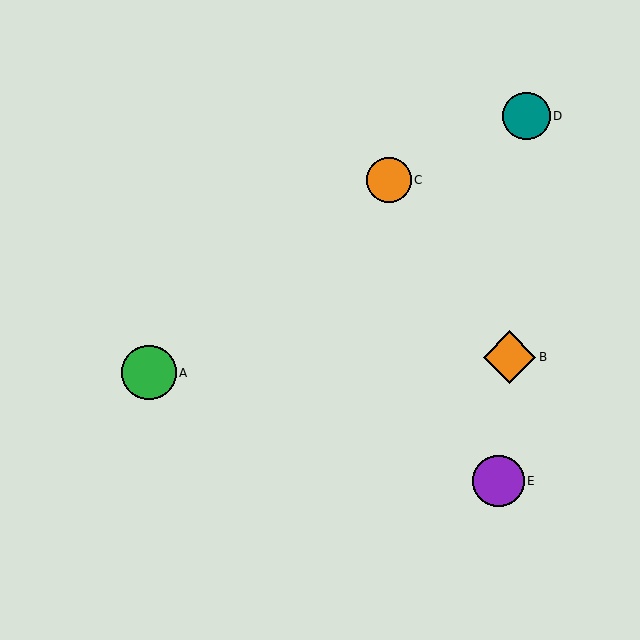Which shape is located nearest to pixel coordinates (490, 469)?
The purple circle (labeled E) at (499, 481) is nearest to that location.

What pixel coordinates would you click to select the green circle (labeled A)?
Click at (149, 373) to select the green circle A.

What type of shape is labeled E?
Shape E is a purple circle.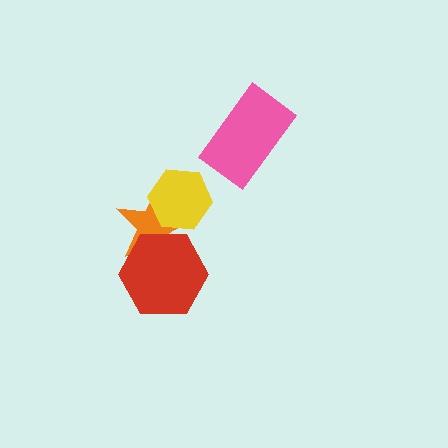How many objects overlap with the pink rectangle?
0 objects overlap with the pink rectangle.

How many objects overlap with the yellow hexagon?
1 object overlaps with the yellow hexagon.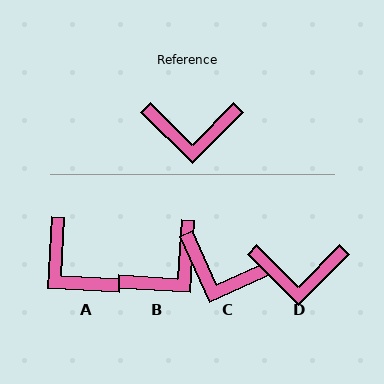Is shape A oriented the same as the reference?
No, it is off by about 48 degrees.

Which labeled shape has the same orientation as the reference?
D.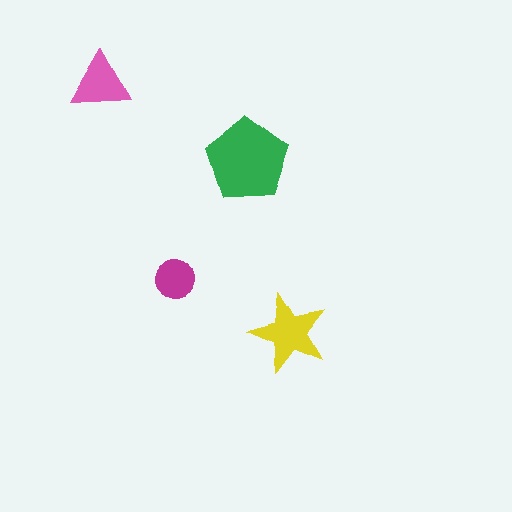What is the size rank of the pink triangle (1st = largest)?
3rd.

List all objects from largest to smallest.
The green pentagon, the yellow star, the pink triangle, the magenta circle.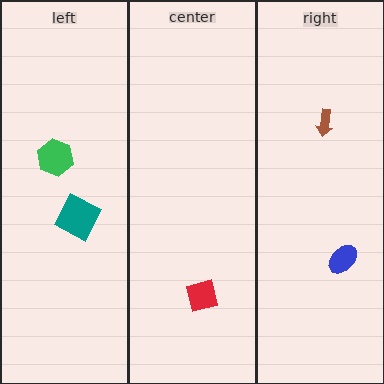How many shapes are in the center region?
1.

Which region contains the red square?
The center region.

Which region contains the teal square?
The left region.